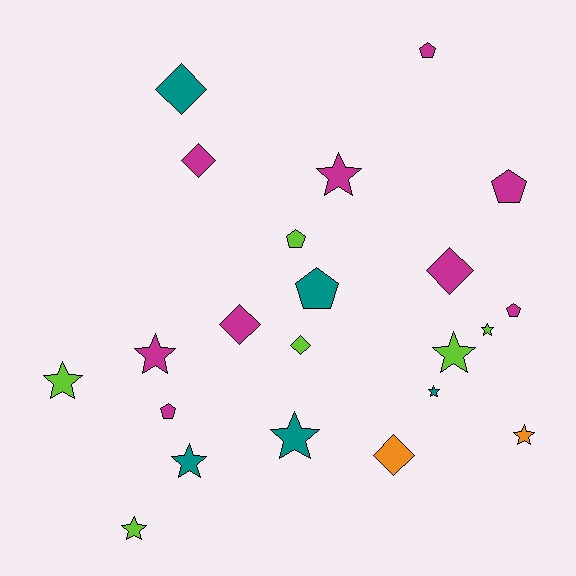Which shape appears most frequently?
Star, with 10 objects.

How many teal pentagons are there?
There is 1 teal pentagon.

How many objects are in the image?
There are 22 objects.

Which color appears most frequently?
Magenta, with 9 objects.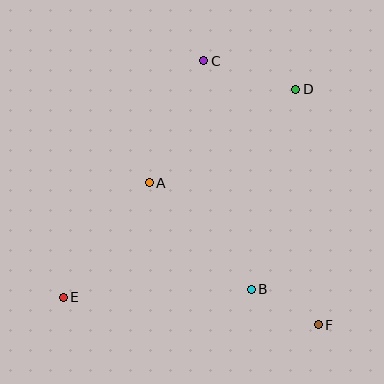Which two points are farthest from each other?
Points D and E are farthest from each other.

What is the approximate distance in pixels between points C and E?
The distance between C and E is approximately 275 pixels.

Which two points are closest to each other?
Points B and F are closest to each other.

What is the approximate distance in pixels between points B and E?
The distance between B and E is approximately 188 pixels.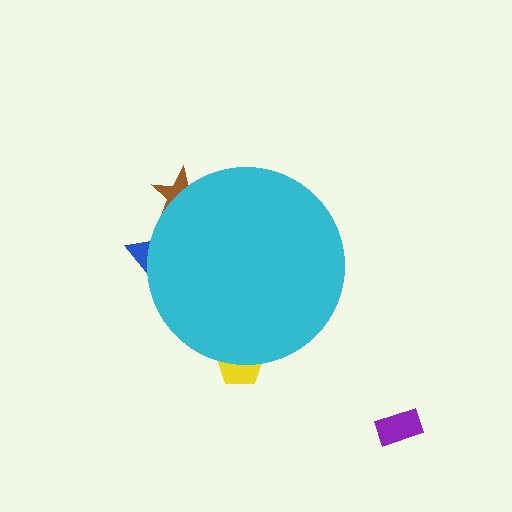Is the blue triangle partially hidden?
Yes, the blue triangle is partially hidden behind the cyan circle.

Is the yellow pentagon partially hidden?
Yes, the yellow pentagon is partially hidden behind the cyan circle.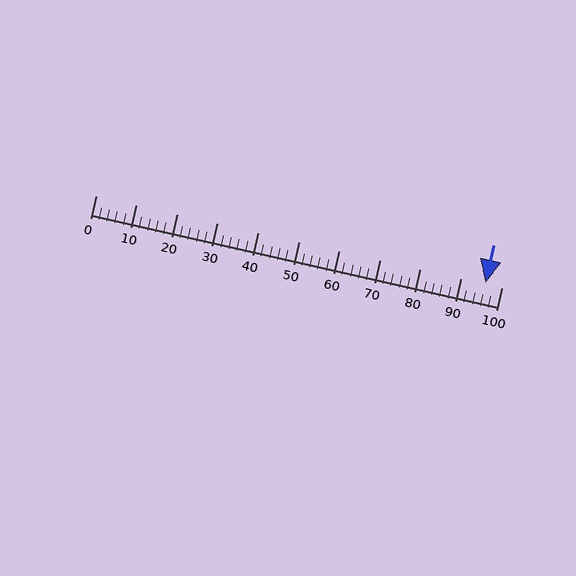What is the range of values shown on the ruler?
The ruler shows values from 0 to 100.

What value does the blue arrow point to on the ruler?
The blue arrow points to approximately 96.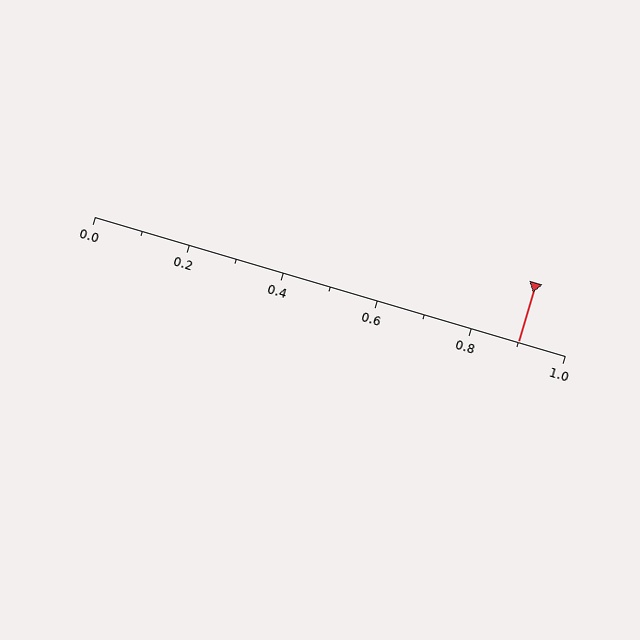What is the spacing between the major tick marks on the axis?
The major ticks are spaced 0.2 apart.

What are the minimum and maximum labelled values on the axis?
The axis runs from 0.0 to 1.0.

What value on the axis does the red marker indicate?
The marker indicates approximately 0.9.